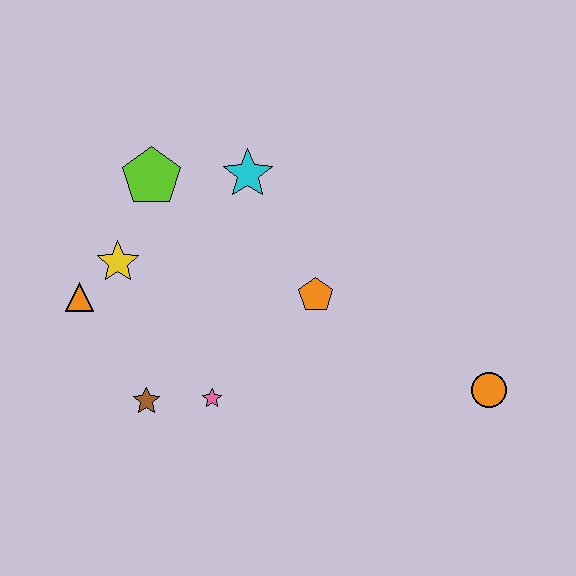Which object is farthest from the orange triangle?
The orange circle is farthest from the orange triangle.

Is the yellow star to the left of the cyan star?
Yes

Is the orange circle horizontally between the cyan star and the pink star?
No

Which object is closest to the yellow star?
The orange triangle is closest to the yellow star.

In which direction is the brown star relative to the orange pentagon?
The brown star is to the left of the orange pentagon.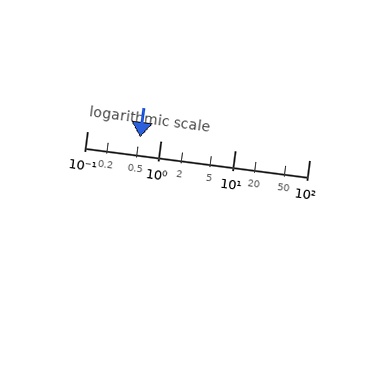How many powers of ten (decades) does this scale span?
The scale spans 3 decades, from 0.1 to 100.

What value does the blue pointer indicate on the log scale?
The pointer indicates approximately 0.52.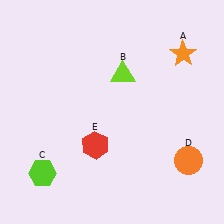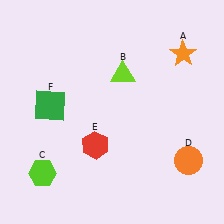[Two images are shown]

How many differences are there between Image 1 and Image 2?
There is 1 difference between the two images.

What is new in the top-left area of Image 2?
A green square (F) was added in the top-left area of Image 2.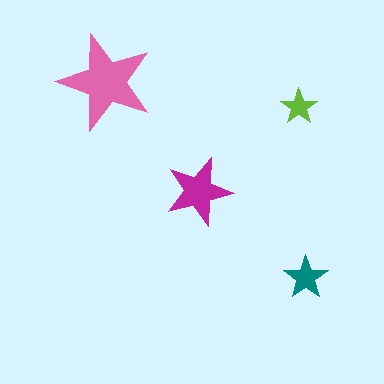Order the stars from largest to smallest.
the pink one, the magenta one, the teal one, the lime one.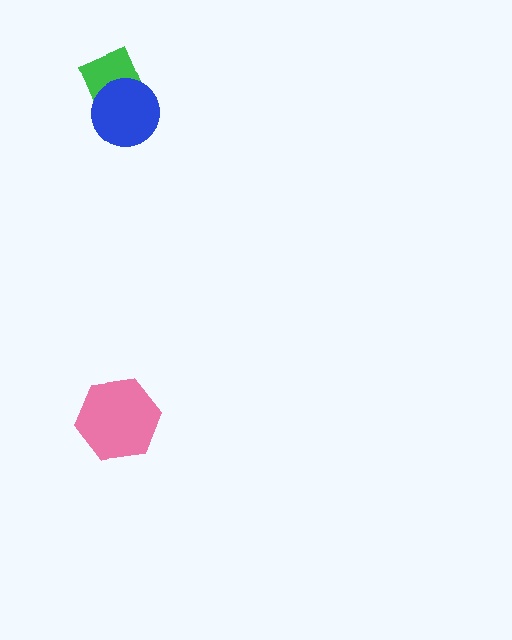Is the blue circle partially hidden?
No, no other shape covers it.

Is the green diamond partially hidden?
Yes, it is partially covered by another shape.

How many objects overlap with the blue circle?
1 object overlaps with the blue circle.